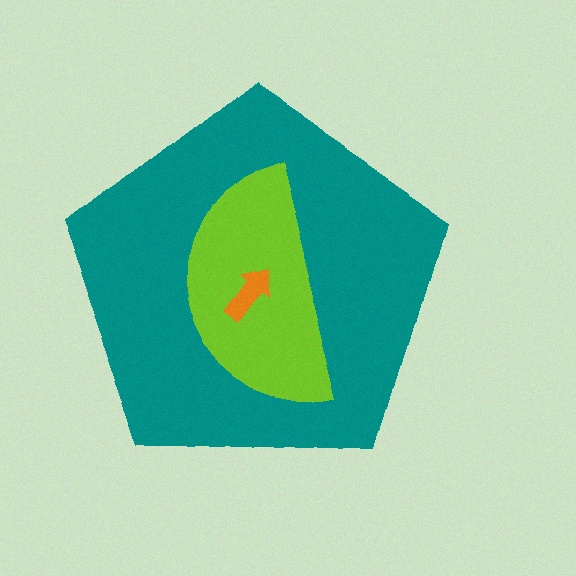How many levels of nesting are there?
3.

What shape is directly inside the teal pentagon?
The lime semicircle.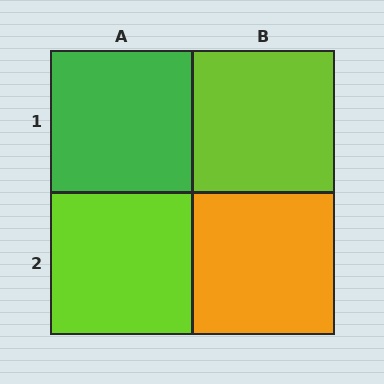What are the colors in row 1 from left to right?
Green, lime.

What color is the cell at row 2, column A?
Lime.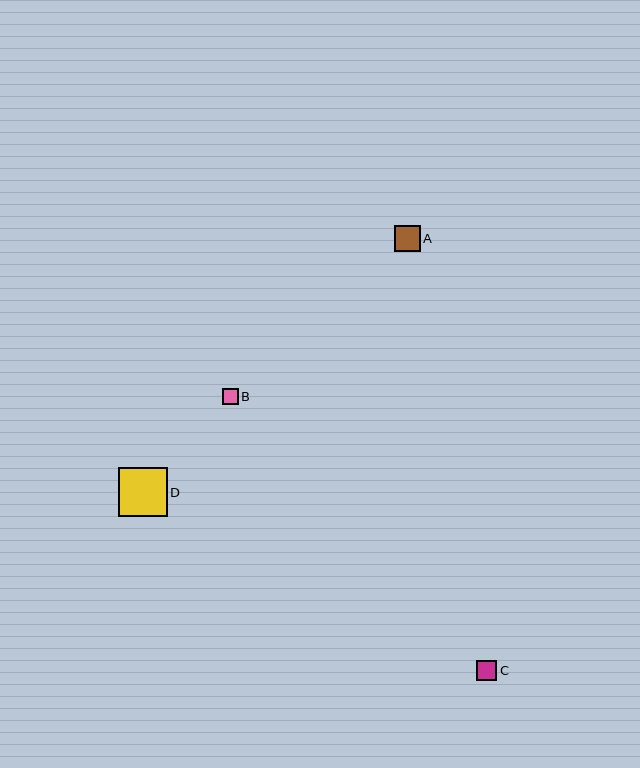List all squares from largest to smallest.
From largest to smallest: D, A, C, B.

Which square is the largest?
Square D is the largest with a size of approximately 49 pixels.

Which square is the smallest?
Square B is the smallest with a size of approximately 15 pixels.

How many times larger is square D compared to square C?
Square D is approximately 2.4 times the size of square C.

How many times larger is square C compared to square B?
Square C is approximately 1.3 times the size of square B.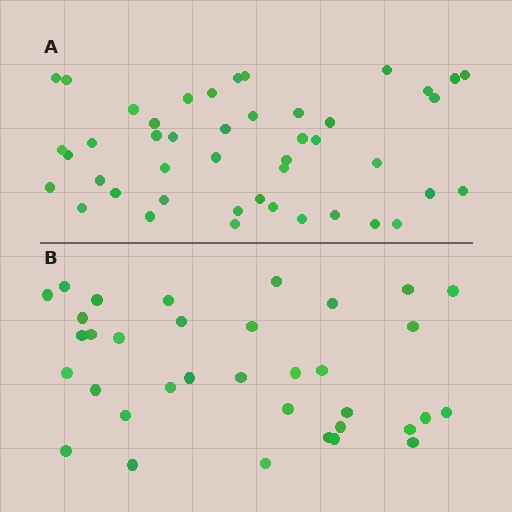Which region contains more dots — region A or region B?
Region A (the top region) has more dots.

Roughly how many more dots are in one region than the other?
Region A has roughly 10 or so more dots than region B.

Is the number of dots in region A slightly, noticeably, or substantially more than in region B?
Region A has noticeably more, but not dramatically so. The ratio is roughly 1.3 to 1.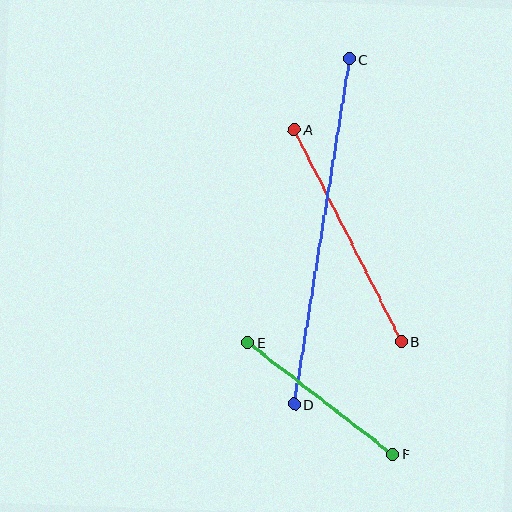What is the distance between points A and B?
The distance is approximately 237 pixels.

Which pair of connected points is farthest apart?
Points C and D are farthest apart.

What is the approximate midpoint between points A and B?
The midpoint is at approximately (348, 235) pixels.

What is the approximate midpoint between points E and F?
The midpoint is at approximately (320, 398) pixels.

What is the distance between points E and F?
The distance is approximately 184 pixels.